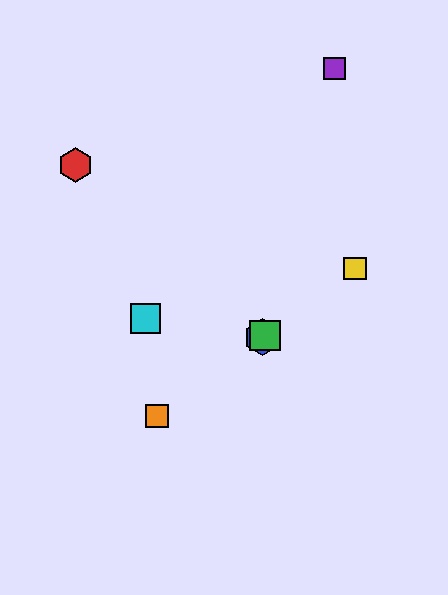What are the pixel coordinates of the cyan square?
The cyan square is at (146, 318).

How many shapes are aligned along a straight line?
4 shapes (the blue hexagon, the green square, the yellow square, the orange square) are aligned along a straight line.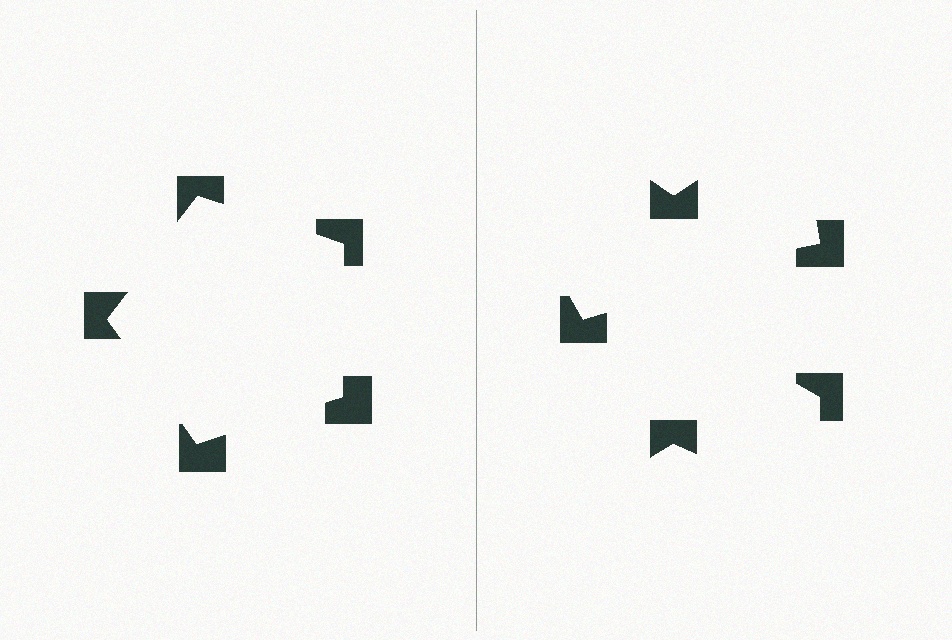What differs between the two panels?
The notched squares are positioned identically on both sides; only the wedge orientations differ. On the left they align to a pentagon; on the right they are misaligned.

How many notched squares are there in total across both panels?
10 — 5 on each side.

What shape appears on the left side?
An illusory pentagon.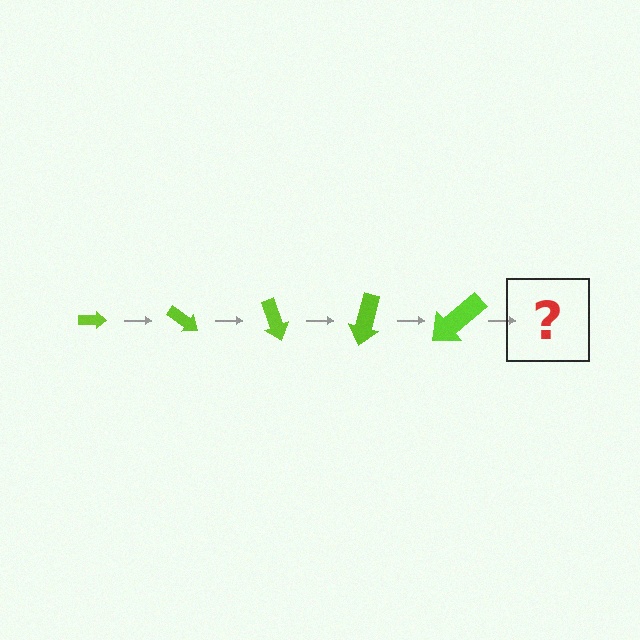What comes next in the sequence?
The next element should be an arrow, larger than the previous one and rotated 175 degrees from the start.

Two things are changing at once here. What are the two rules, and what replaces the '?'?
The two rules are that the arrow grows larger each step and it rotates 35 degrees each step. The '?' should be an arrow, larger than the previous one and rotated 175 degrees from the start.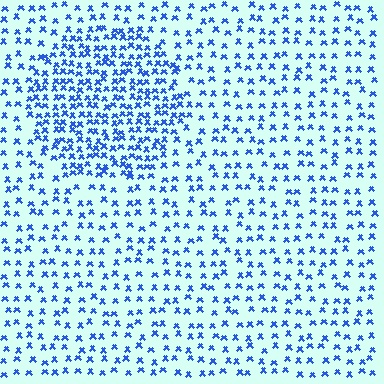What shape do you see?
I see a circle.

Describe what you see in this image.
The image contains small blue elements arranged at two different densities. A circle-shaped region is visible where the elements are more densely packed than the surrounding area.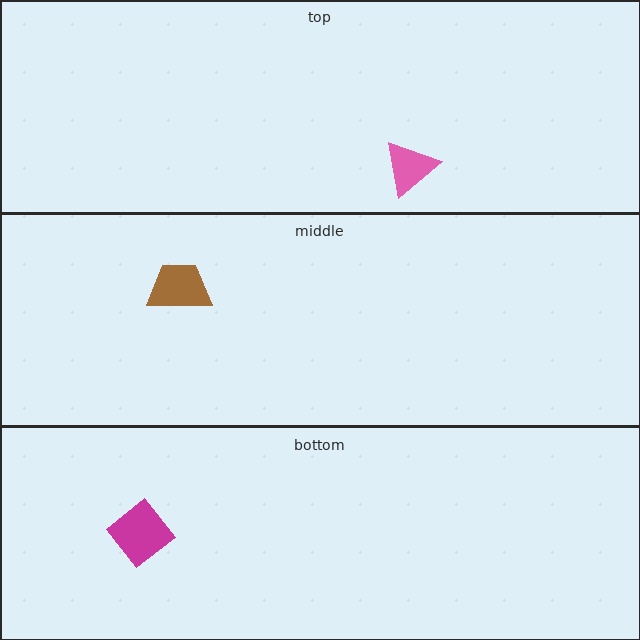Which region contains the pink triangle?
The top region.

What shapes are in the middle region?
The brown trapezoid.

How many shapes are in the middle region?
1.